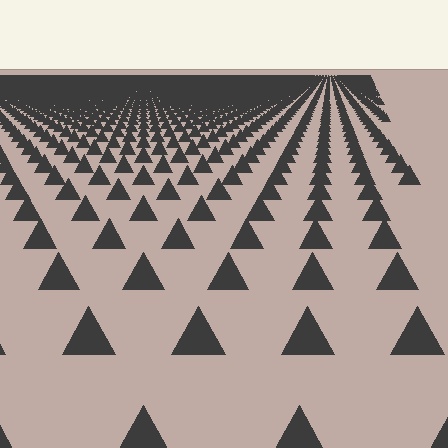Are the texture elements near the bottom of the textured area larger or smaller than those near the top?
Larger. Near the bottom, elements are closer to the viewer and appear at a bigger on-screen size.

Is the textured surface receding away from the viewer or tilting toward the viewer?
The surface is receding away from the viewer. Texture elements get smaller and denser toward the top.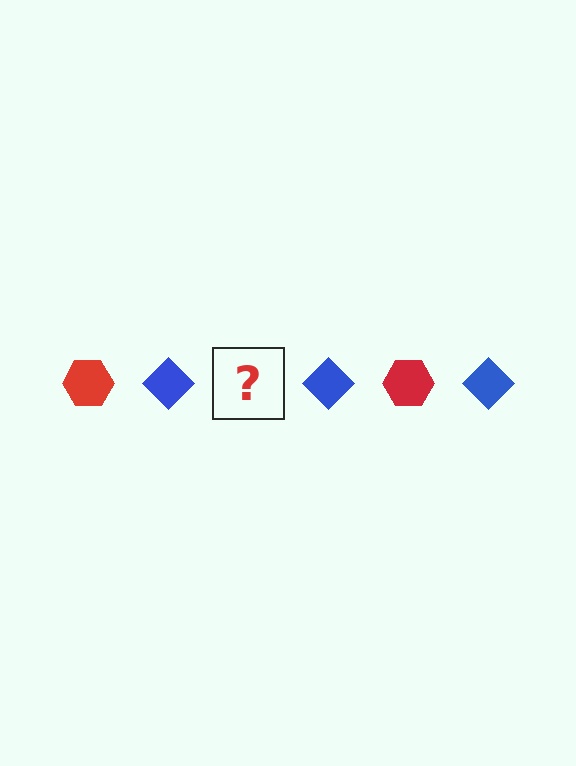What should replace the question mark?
The question mark should be replaced with a red hexagon.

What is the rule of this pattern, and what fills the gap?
The rule is that the pattern alternates between red hexagon and blue diamond. The gap should be filled with a red hexagon.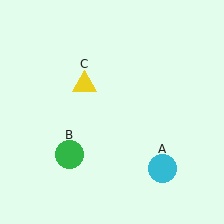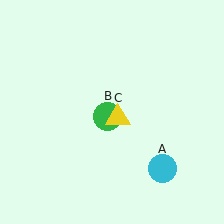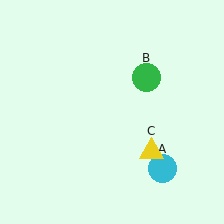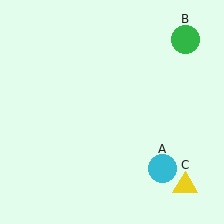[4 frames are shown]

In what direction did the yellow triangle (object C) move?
The yellow triangle (object C) moved down and to the right.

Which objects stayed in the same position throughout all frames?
Cyan circle (object A) remained stationary.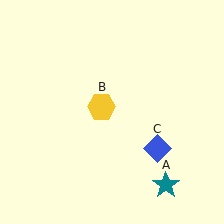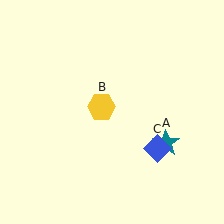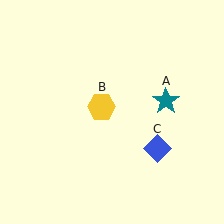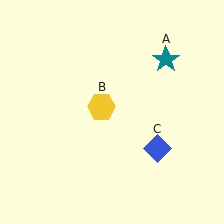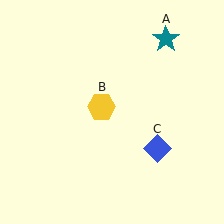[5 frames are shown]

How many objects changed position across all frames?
1 object changed position: teal star (object A).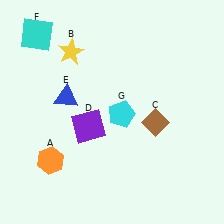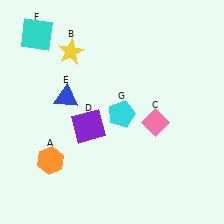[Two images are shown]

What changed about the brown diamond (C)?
In Image 1, C is brown. In Image 2, it changed to pink.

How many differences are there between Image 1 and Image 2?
There is 1 difference between the two images.